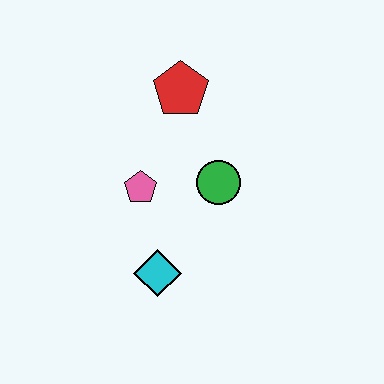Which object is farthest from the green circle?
The cyan diamond is farthest from the green circle.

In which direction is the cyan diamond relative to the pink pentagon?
The cyan diamond is below the pink pentagon.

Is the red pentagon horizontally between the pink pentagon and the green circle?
Yes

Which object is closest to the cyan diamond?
The pink pentagon is closest to the cyan diamond.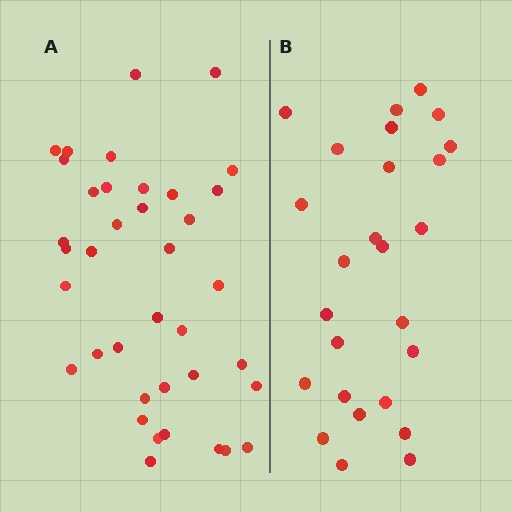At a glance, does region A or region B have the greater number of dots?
Region A (the left region) has more dots.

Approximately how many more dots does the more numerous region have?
Region A has roughly 12 or so more dots than region B.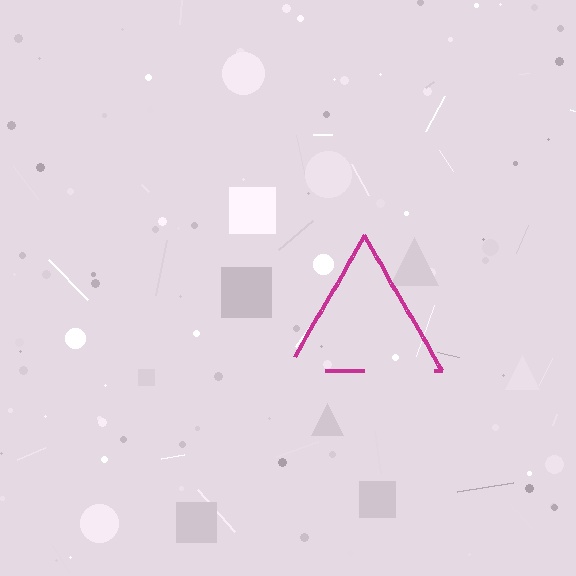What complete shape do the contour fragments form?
The contour fragments form a triangle.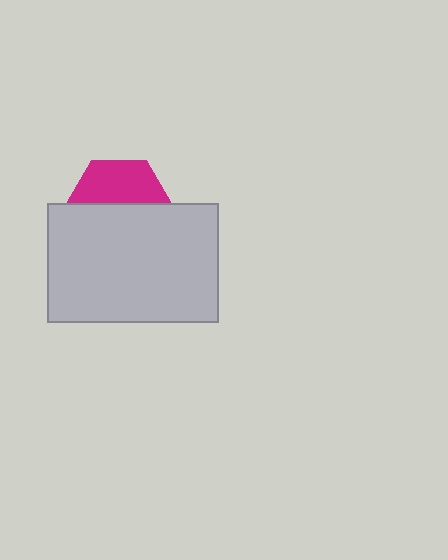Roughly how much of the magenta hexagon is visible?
A small part of it is visible (roughly 43%).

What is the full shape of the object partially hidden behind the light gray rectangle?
The partially hidden object is a magenta hexagon.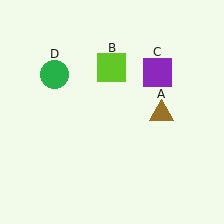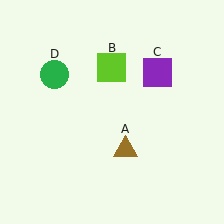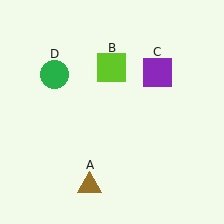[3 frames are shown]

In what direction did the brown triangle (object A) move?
The brown triangle (object A) moved down and to the left.